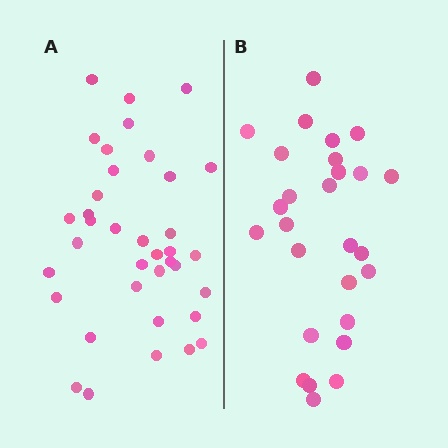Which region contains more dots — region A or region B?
Region A (the left region) has more dots.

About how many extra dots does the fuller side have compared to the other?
Region A has roughly 10 or so more dots than region B.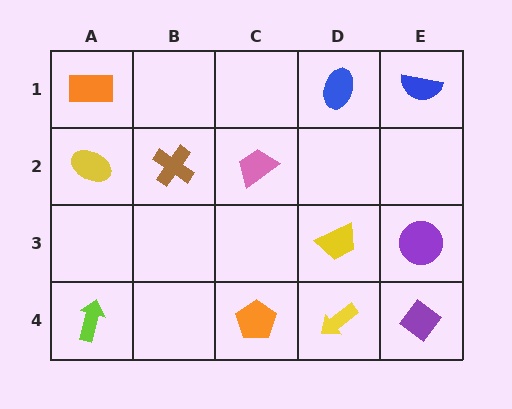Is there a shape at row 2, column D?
No, that cell is empty.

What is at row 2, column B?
A brown cross.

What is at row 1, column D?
A blue ellipse.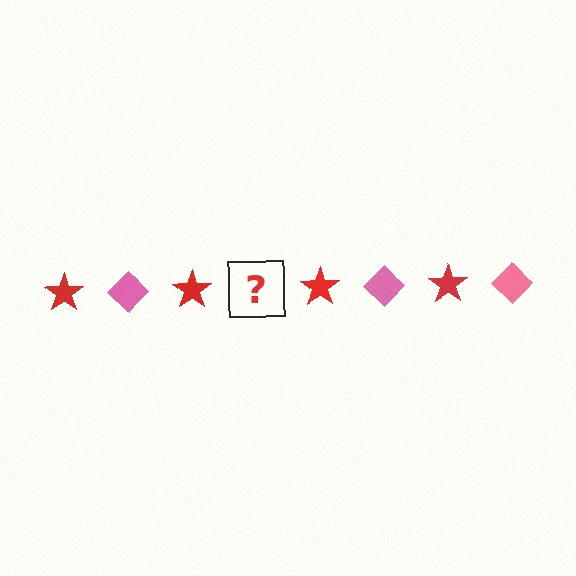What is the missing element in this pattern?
The missing element is a pink diamond.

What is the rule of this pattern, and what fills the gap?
The rule is that the pattern alternates between red star and pink diamond. The gap should be filled with a pink diamond.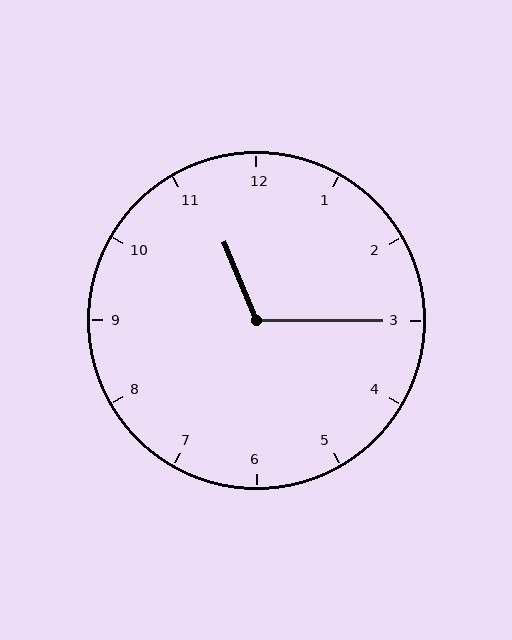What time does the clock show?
11:15.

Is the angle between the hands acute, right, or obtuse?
It is obtuse.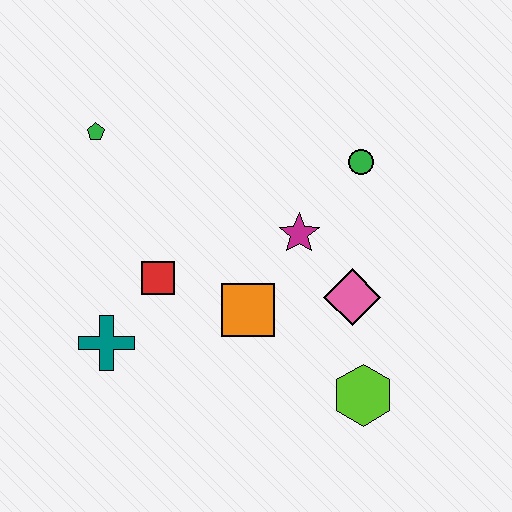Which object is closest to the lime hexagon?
The pink diamond is closest to the lime hexagon.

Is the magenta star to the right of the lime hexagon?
No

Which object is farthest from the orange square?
The green pentagon is farthest from the orange square.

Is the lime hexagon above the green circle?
No